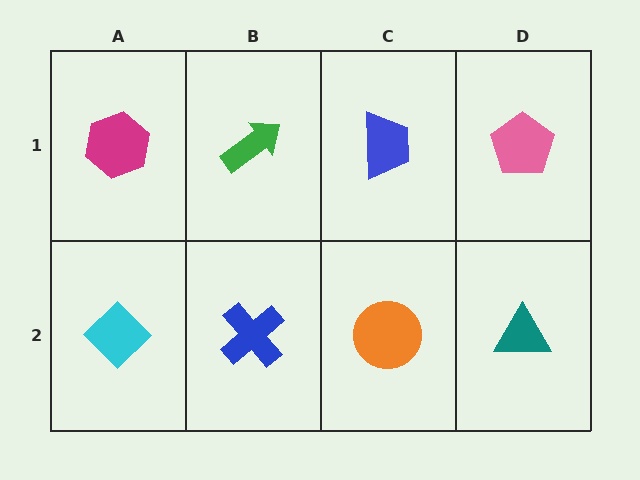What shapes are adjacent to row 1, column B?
A blue cross (row 2, column B), a magenta hexagon (row 1, column A), a blue trapezoid (row 1, column C).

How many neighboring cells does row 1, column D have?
2.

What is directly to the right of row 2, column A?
A blue cross.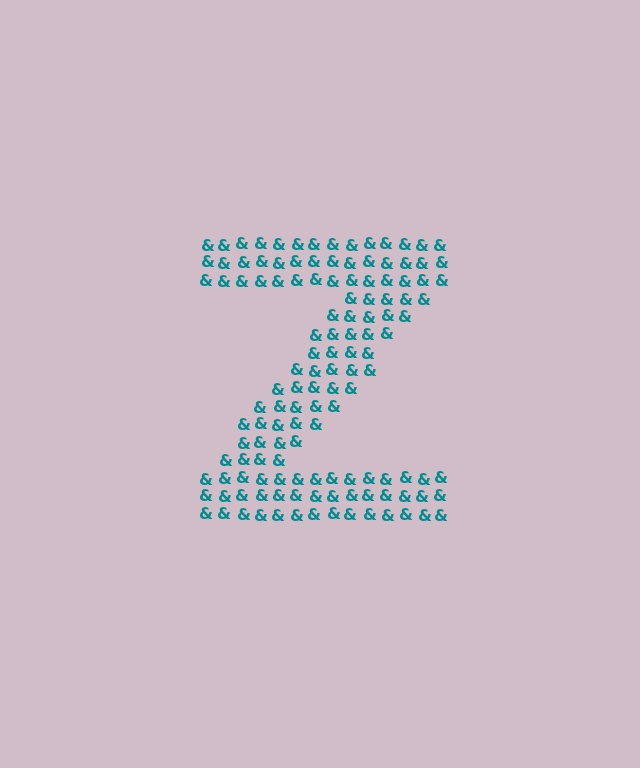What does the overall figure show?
The overall figure shows the letter Z.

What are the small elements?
The small elements are ampersands.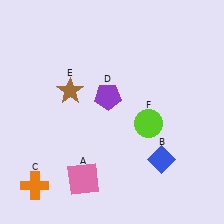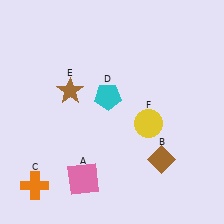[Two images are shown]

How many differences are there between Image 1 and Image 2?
There are 3 differences between the two images.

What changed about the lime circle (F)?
In Image 1, F is lime. In Image 2, it changed to yellow.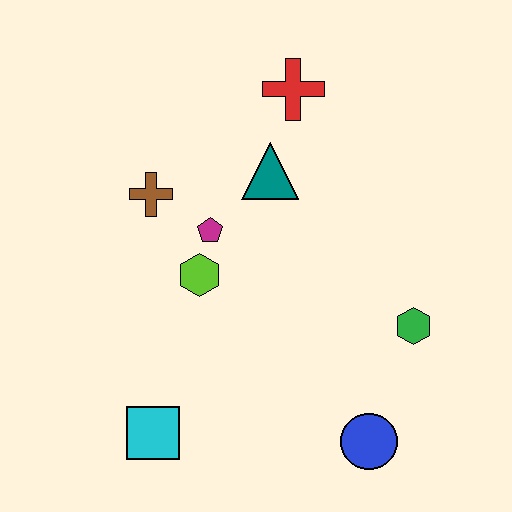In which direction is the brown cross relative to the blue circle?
The brown cross is above the blue circle.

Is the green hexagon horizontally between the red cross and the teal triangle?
No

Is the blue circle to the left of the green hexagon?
Yes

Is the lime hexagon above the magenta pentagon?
No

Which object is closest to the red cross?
The teal triangle is closest to the red cross.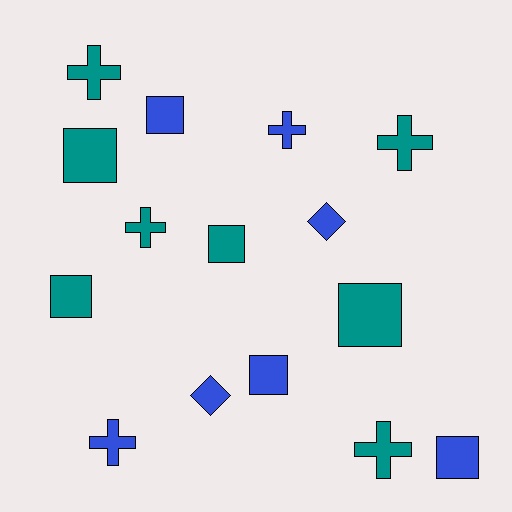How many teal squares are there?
There are 4 teal squares.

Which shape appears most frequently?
Square, with 7 objects.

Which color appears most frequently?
Teal, with 8 objects.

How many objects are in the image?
There are 15 objects.